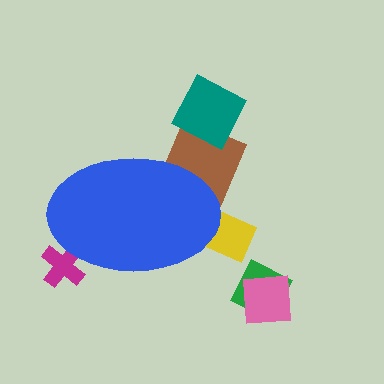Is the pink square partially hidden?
No, the pink square is fully visible.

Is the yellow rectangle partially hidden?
Yes, the yellow rectangle is partially hidden behind the blue ellipse.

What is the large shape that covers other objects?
A blue ellipse.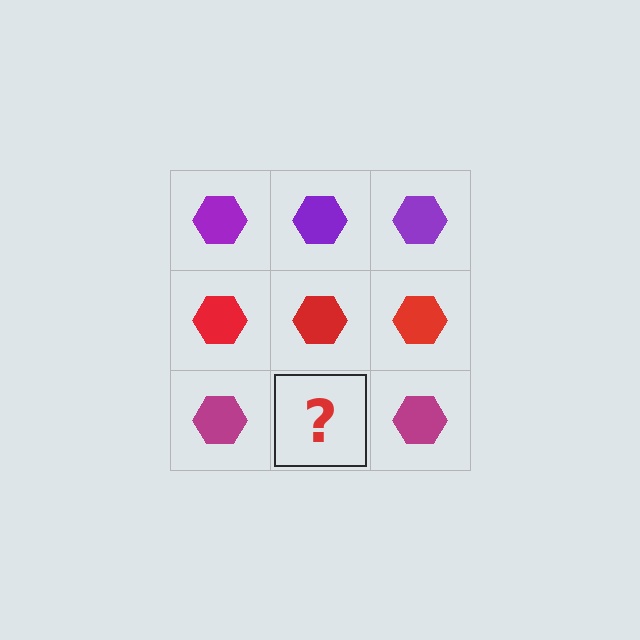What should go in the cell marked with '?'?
The missing cell should contain a magenta hexagon.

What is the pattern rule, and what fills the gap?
The rule is that each row has a consistent color. The gap should be filled with a magenta hexagon.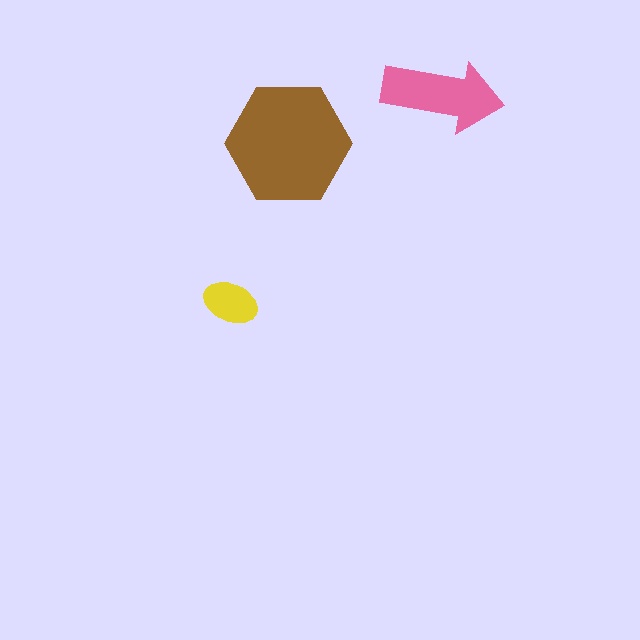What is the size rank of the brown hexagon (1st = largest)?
1st.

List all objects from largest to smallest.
The brown hexagon, the pink arrow, the yellow ellipse.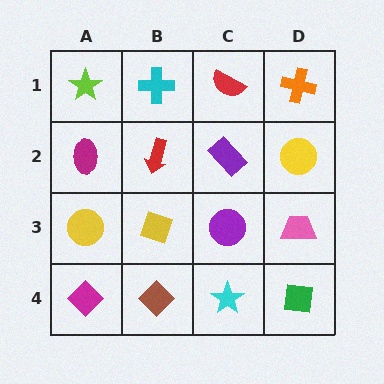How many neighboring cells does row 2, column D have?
3.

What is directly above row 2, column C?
A red semicircle.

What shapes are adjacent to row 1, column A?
A magenta ellipse (row 2, column A), a cyan cross (row 1, column B).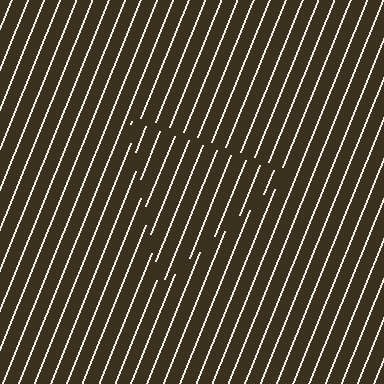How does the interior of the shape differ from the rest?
The interior of the shape contains the same grating, shifted by half a period — the contour is defined by the phase discontinuity where line-ends from the inner and outer gratings abut.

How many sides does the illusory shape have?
3 sides — the line-ends trace a triangle.